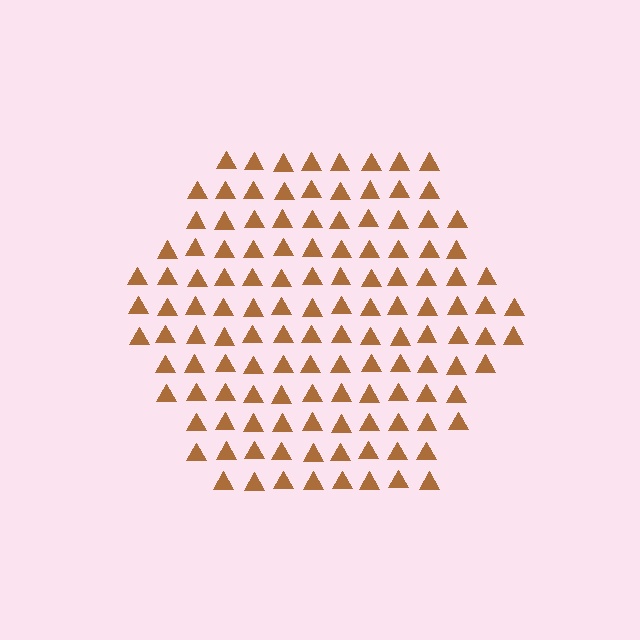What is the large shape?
The large shape is a hexagon.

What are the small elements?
The small elements are triangles.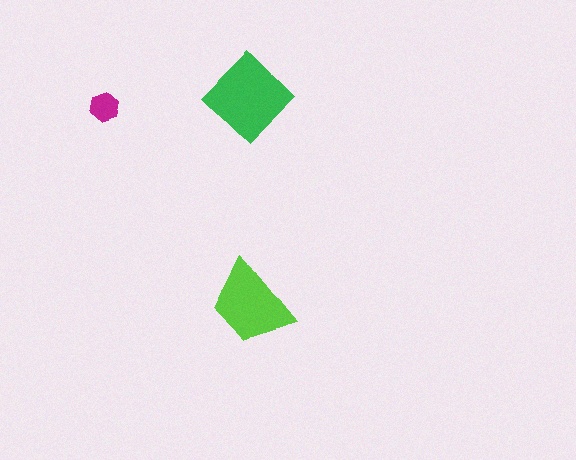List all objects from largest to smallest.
The green diamond, the lime trapezoid, the magenta hexagon.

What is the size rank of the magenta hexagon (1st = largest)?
3rd.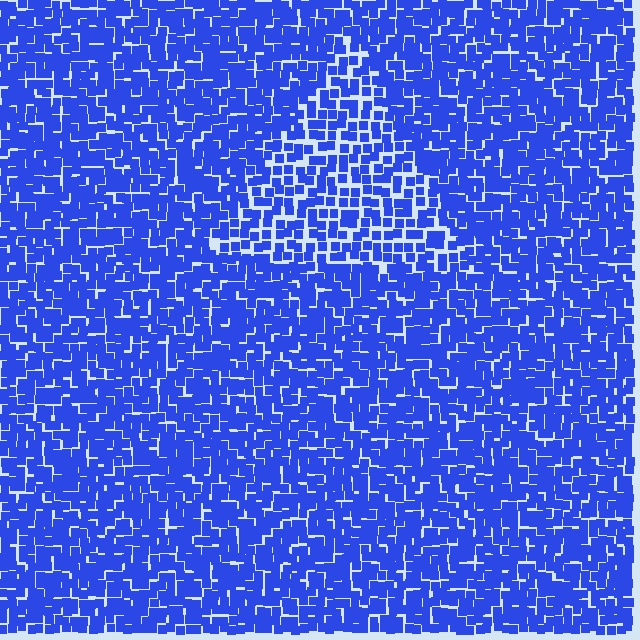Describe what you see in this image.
The image contains small blue elements arranged at two different densities. A triangle-shaped region is visible where the elements are less densely packed than the surrounding area.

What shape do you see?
I see a triangle.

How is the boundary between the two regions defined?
The boundary is defined by a change in element density (approximately 1.5x ratio). All elements are the same color, size, and shape.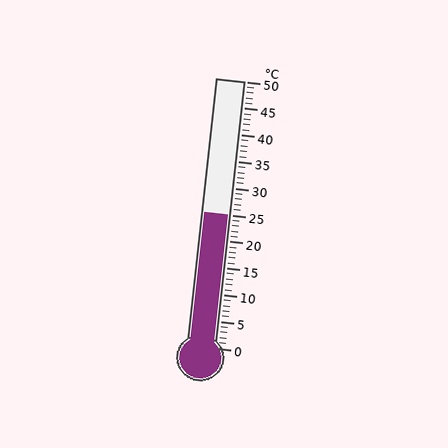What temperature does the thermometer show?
The thermometer shows approximately 25°C.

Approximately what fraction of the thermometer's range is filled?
The thermometer is filled to approximately 50% of its range.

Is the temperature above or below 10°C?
The temperature is above 10°C.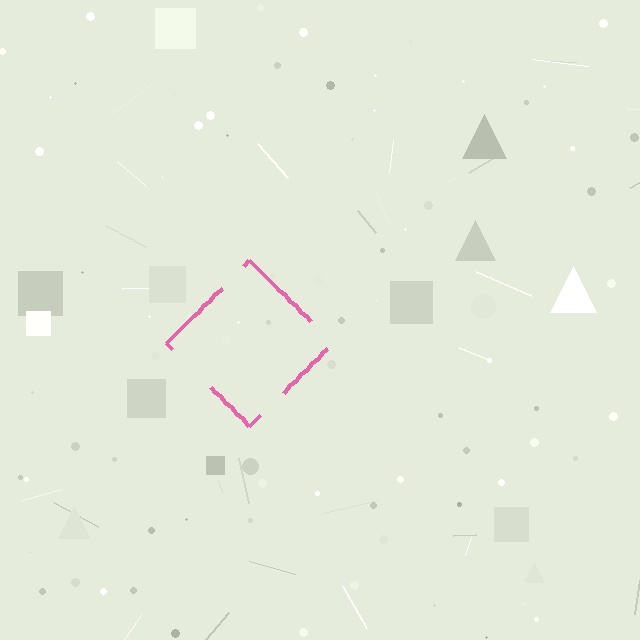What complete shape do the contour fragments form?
The contour fragments form a diamond.